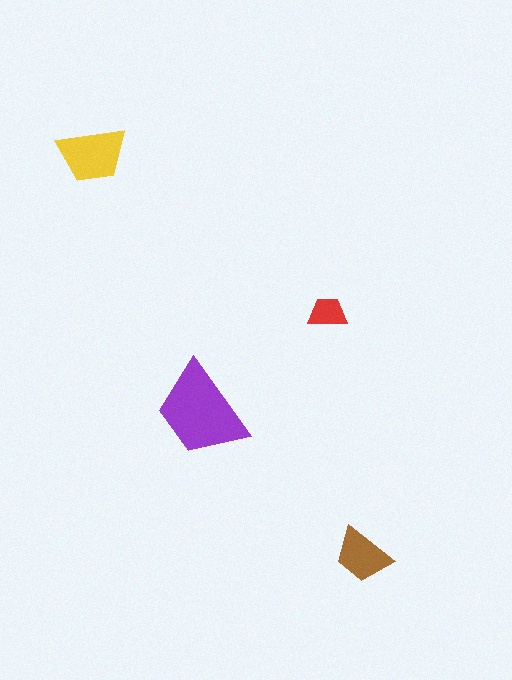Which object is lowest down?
The brown trapezoid is bottommost.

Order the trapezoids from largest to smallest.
the purple one, the yellow one, the brown one, the red one.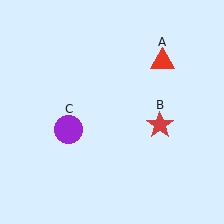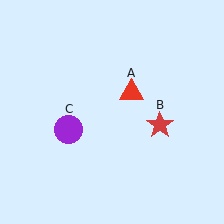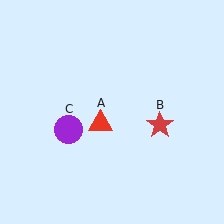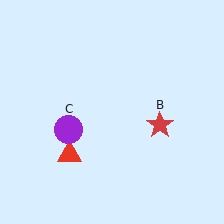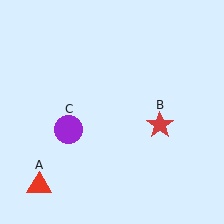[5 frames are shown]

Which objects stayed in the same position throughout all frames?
Red star (object B) and purple circle (object C) remained stationary.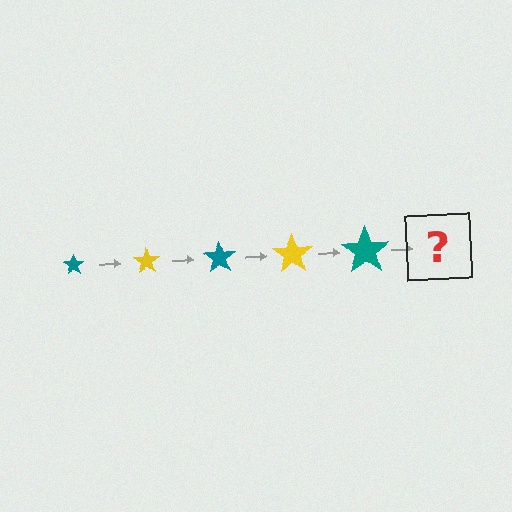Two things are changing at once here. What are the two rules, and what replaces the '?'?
The two rules are that the star grows larger each step and the color cycles through teal and yellow. The '?' should be a yellow star, larger than the previous one.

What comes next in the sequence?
The next element should be a yellow star, larger than the previous one.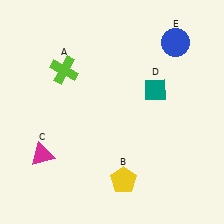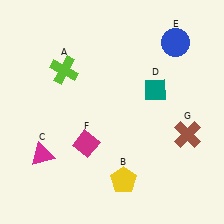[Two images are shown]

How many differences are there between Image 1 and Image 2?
There are 2 differences between the two images.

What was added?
A magenta diamond (F), a brown cross (G) were added in Image 2.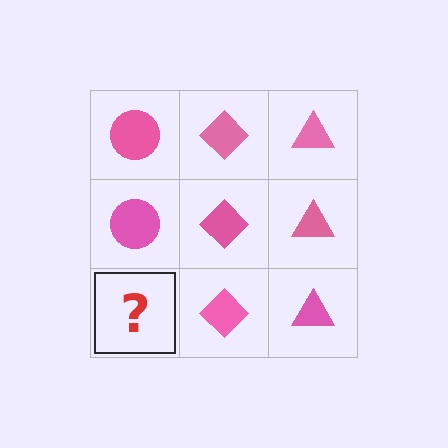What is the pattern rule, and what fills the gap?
The rule is that each column has a consistent shape. The gap should be filled with a pink circle.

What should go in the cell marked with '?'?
The missing cell should contain a pink circle.